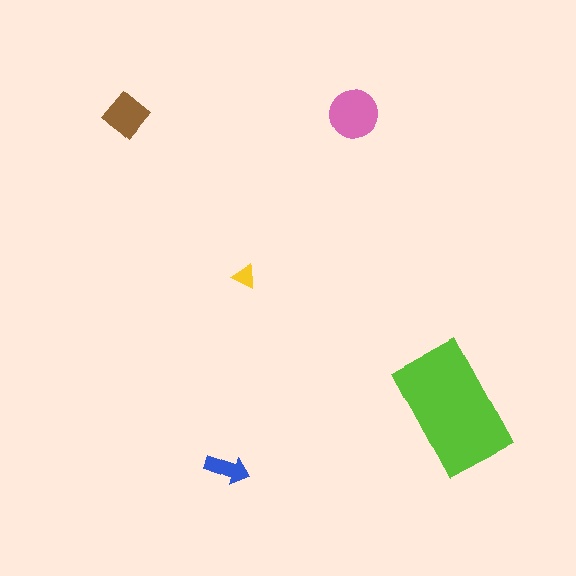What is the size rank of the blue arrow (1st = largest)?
4th.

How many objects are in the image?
There are 5 objects in the image.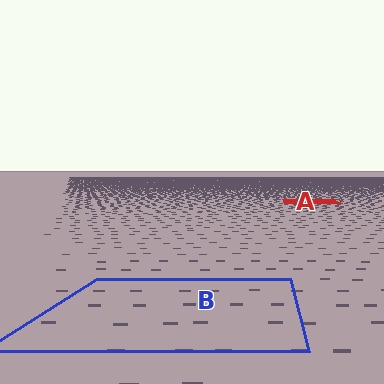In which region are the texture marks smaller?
The texture marks are smaller in region A, because it is farther away.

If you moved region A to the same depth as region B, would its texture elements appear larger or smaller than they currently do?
They would appear larger. At a closer depth, the same texture elements are projected at a bigger on-screen size.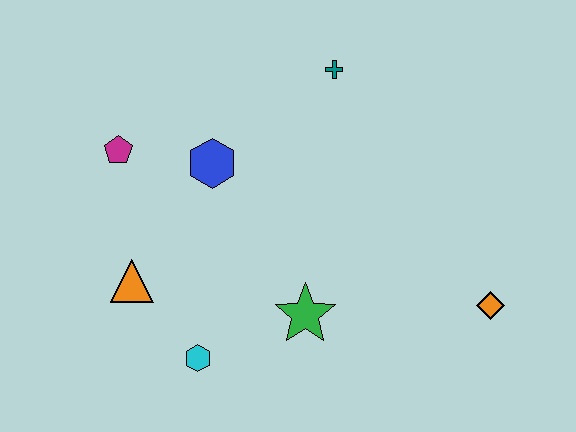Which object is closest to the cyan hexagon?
The orange triangle is closest to the cyan hexagon.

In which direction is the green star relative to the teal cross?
The green star is below the teal cross.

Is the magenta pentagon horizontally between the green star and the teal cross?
No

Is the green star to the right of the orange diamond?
No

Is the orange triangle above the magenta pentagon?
No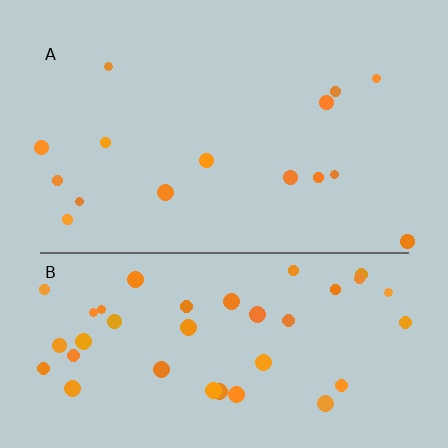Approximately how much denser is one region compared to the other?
Approximately 2.6× — region B over region A.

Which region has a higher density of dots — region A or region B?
B (the bottom).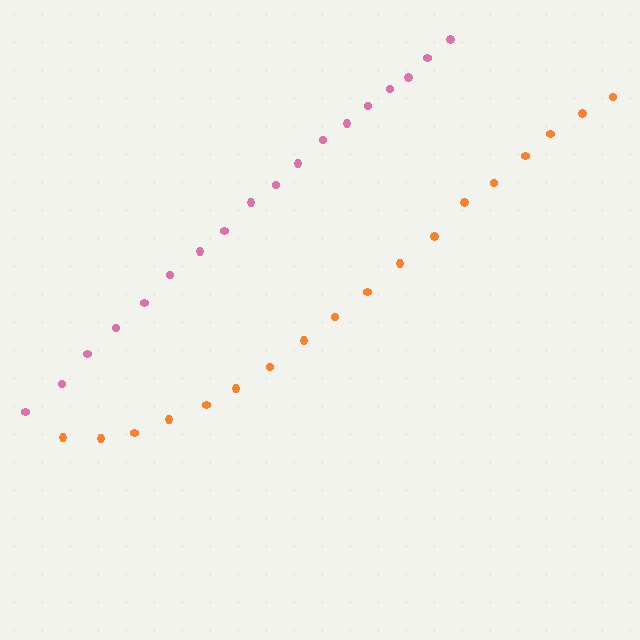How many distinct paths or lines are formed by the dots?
There are 2 distinct paths.